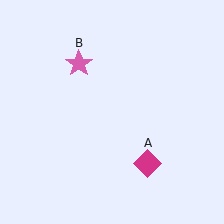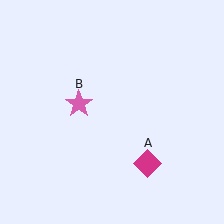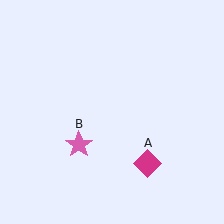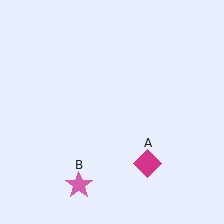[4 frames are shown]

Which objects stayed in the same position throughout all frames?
Magenta diamond (object A) remained stationary.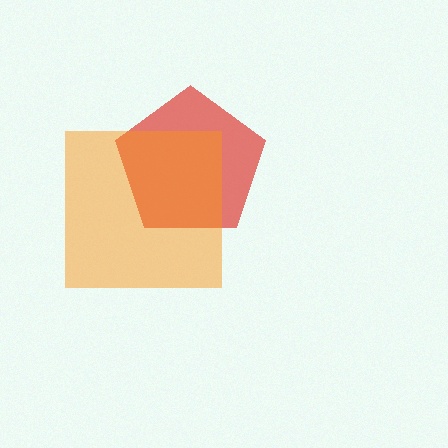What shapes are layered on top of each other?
The layered shapes are: a red pentagon, an orange square.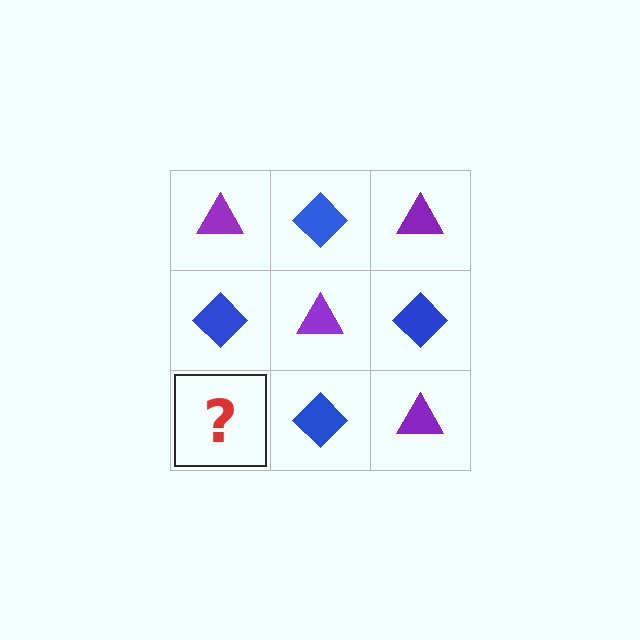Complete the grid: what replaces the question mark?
The question mark should be replaced with a purple triangle.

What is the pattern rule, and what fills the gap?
The rule is that it alternates purple triangle and blue diamond in a checkerboard pattern. The gap should be filled with a purple triangle.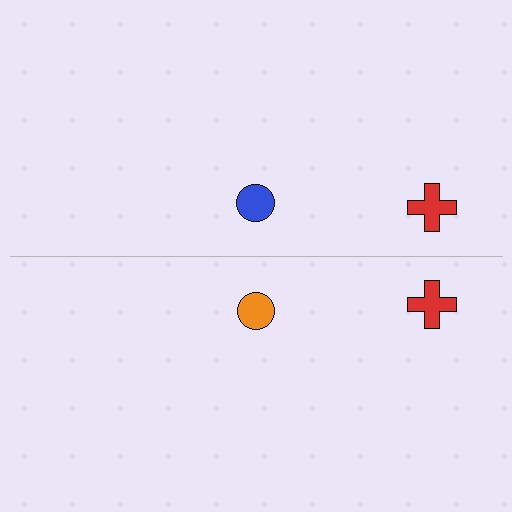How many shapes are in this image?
There are 4 shapes in this image.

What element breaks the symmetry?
The orange circle on the bottom side breaks the symmetry — its mirror counterpart is blue.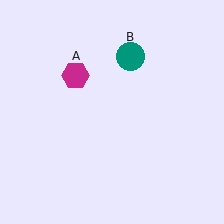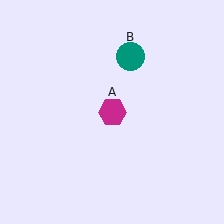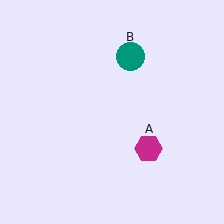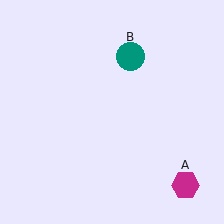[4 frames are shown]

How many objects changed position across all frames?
1 object changed position: magenta hexagon (object A).